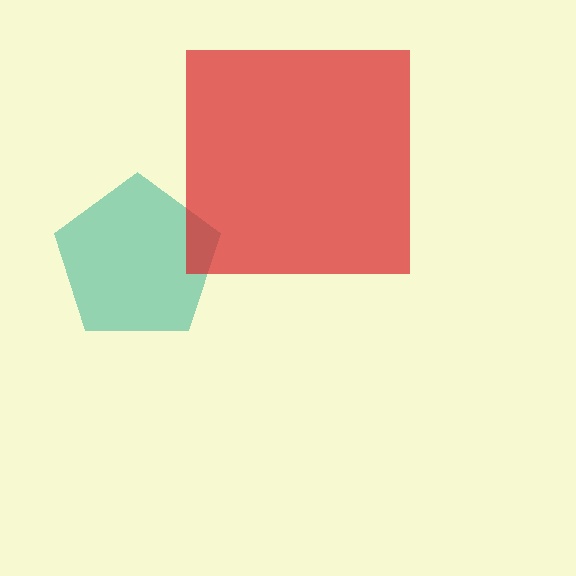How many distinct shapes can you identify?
There are 2 distinct shapes: a teal pentagon, a red square.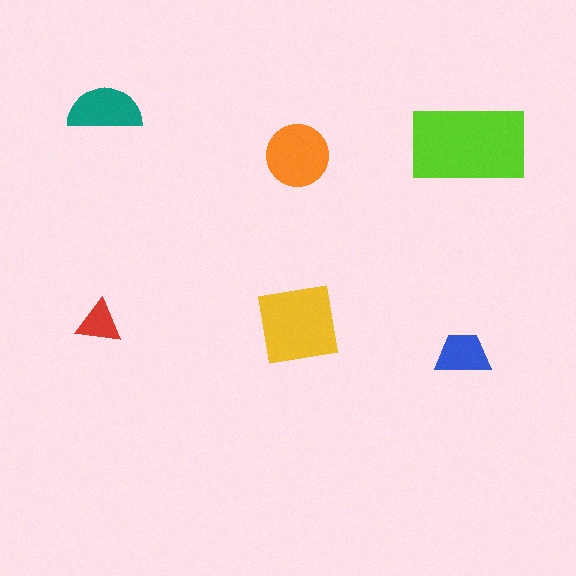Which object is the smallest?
The red triangle.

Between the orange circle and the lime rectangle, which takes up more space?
The lime rectangle.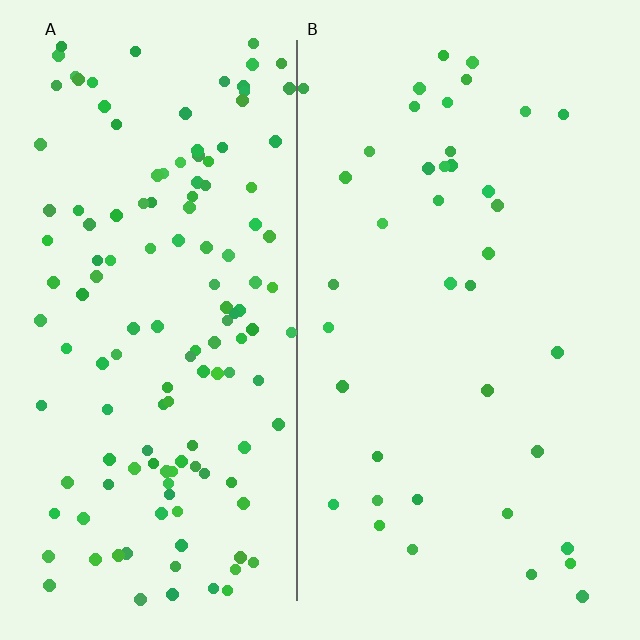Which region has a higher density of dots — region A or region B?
A (the left).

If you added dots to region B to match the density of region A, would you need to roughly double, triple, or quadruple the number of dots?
Approximately triple.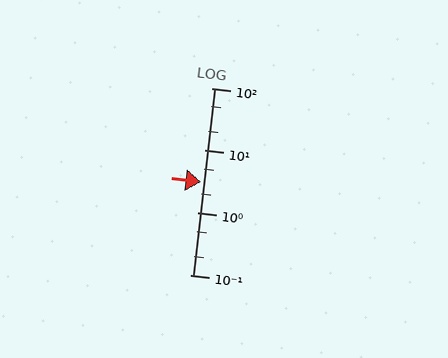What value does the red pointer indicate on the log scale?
The pointer indicates approximately 3.1.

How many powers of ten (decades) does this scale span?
The scale spans 3 decades, from 0.1 to 100.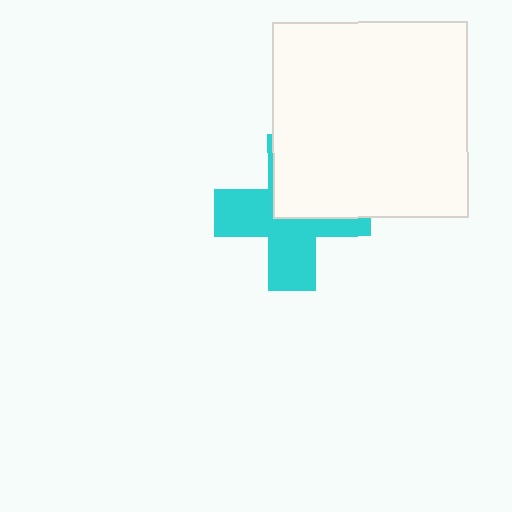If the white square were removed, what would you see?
You would see the complete cyan cross.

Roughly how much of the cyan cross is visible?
About half of it is visible (roughly 59%).